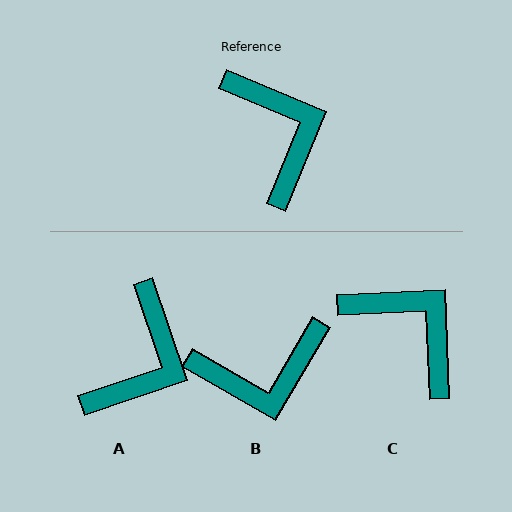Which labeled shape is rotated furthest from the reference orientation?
B, about 98 degrees away.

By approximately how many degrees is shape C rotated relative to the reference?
Approximately 25 degrees counter-clockwise.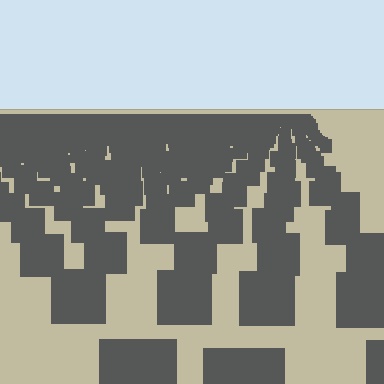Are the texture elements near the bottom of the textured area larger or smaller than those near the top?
Larger. Near the bottom, elements are closer to the viewer and appear at a bigger on-screen size.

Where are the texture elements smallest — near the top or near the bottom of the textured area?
Near the top.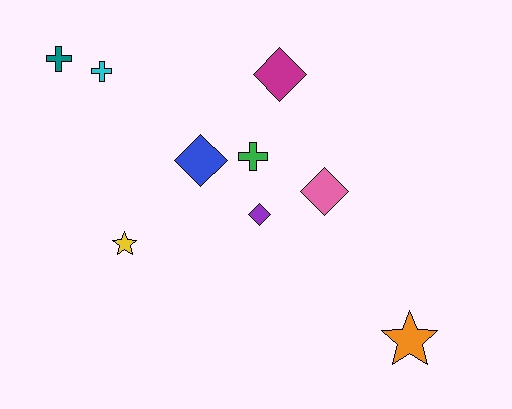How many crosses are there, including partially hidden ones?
There are 3 crosses.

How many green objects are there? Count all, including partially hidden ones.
There is 1 green object.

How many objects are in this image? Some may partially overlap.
There are 9 objects.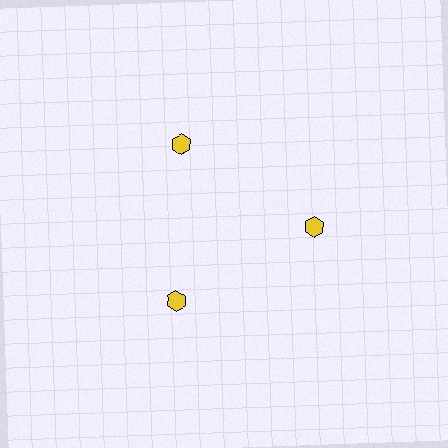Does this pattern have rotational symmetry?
Yes, this pattern has 3-fold rotational symmetry. It looks the same after rotating 120 degrees around the center.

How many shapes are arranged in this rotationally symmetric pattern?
There are 3 shapes, arranged in 3 groups of 1.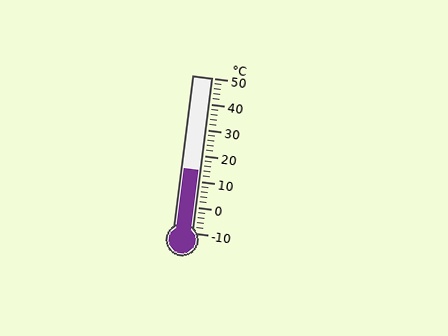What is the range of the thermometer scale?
The thermometer scale ranges from -10°C to 50°C.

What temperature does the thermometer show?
The thermometer shows approximately 14°C.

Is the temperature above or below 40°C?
The temperature is below 40°C.